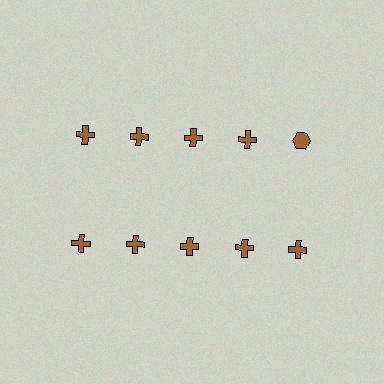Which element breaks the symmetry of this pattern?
The brown hexagon in the top row, rightmost column breaks the symmetry. All other shapes are brown crosses.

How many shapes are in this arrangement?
There are 10 shapes arranged in a grid pattern.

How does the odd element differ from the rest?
It has a different shape: hexagon instead of cross.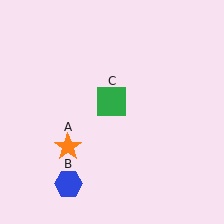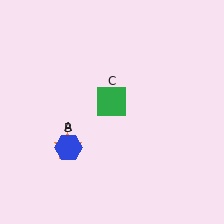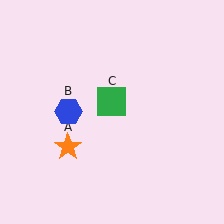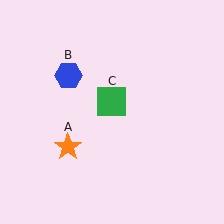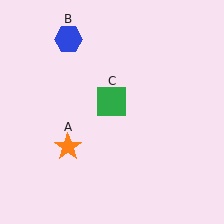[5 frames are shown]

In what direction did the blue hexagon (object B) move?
The blue hexagon (object B) moved up.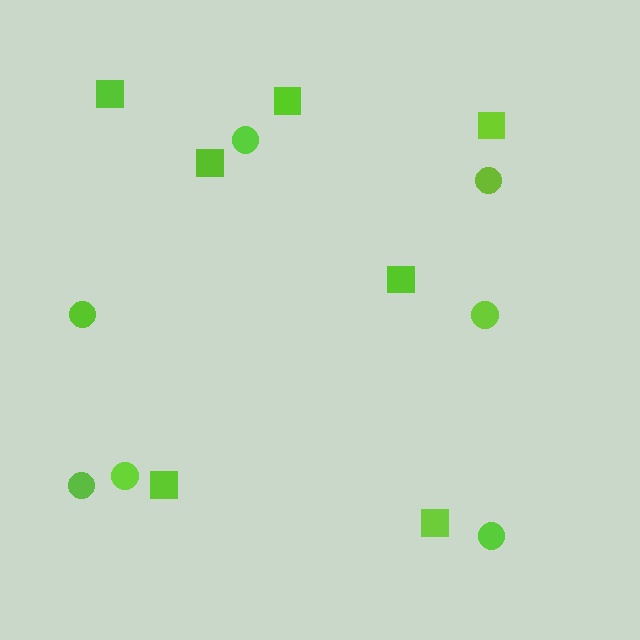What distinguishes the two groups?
There are 2 groups: one group of squares (7) and one group of circles (7).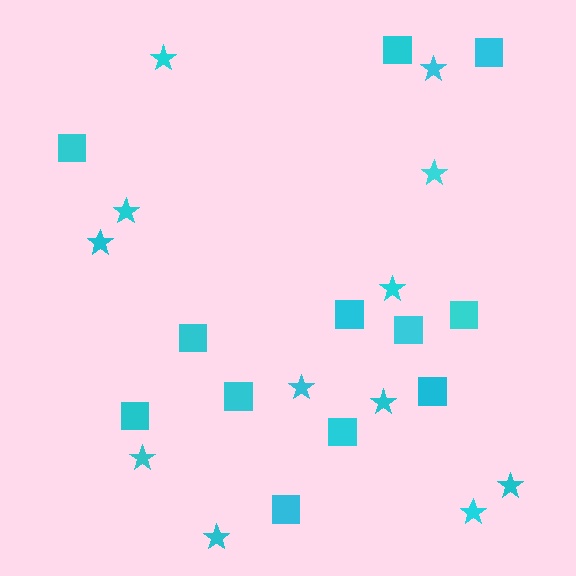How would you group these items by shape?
There are 2 groups: one group of squares (12) and one group of stars (12).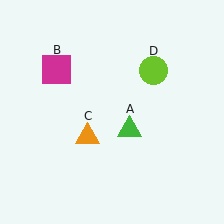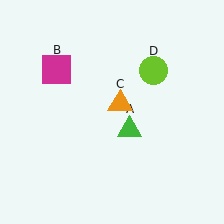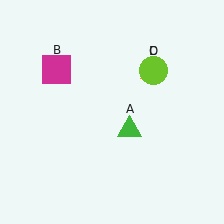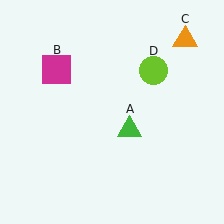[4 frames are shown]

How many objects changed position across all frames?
1 object changed position: orange triangle (object C).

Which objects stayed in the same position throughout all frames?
Green triangle (object A) and magenta square (object B) and lime circle (object D) remained stationary.